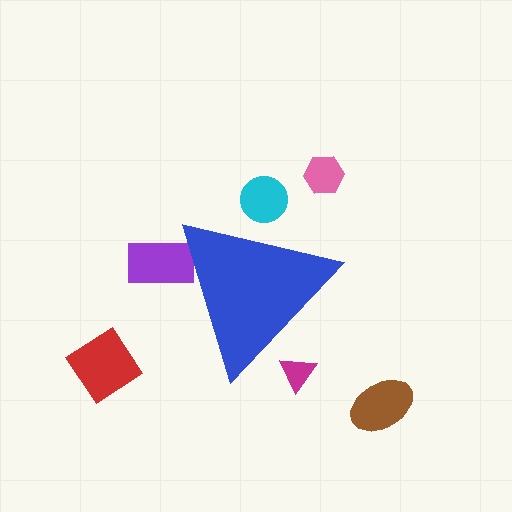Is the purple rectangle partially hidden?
Yes, the purple rectangle is partially hidden behind the blue triangle.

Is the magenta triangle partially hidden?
Yes, the magenta triangle is partially hidden behind the blue triangle.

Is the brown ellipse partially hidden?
No, the brown ellipse is fully visible.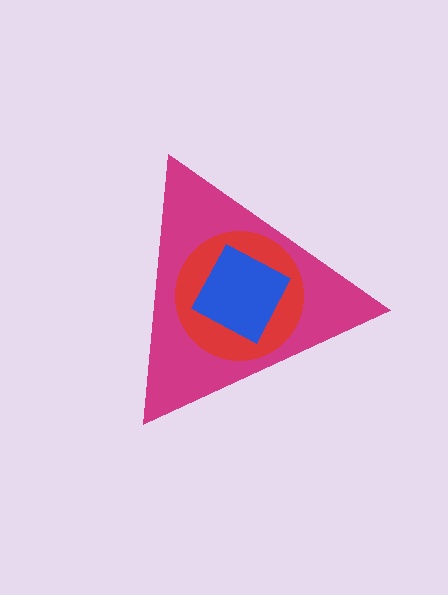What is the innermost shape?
The blue diamond.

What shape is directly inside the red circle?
The blue diamond.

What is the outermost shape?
The magenta triangle.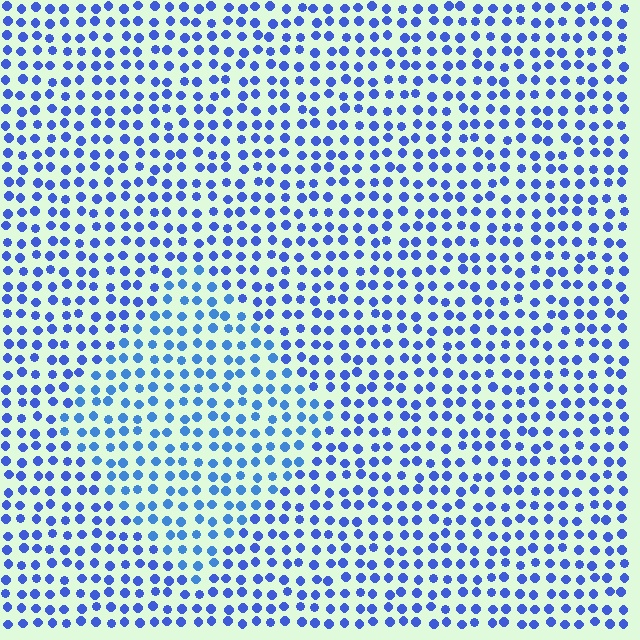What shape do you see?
I see a diamond.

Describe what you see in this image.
The image is filled with small blue elements in a uniform arrangement. A diamond-shaped region is visible where the elements are tinted to a slightly different hue, forming a subtle color boundary.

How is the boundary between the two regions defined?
The boundary is defined purely by a slight shift in hue (about 18 degrees). Spacing, size, and orientation are identical on both sides.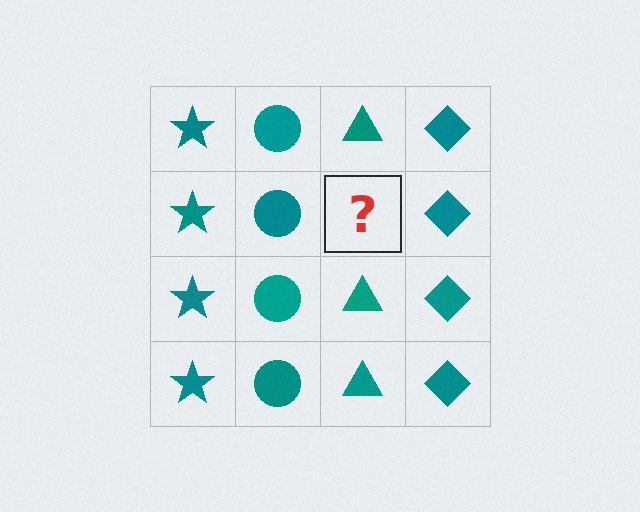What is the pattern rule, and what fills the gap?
The rule is that each column has a consistent shape. The gap should be filled with a teal triangle.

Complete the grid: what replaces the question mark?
The question mark should be replaced with a teal triangle.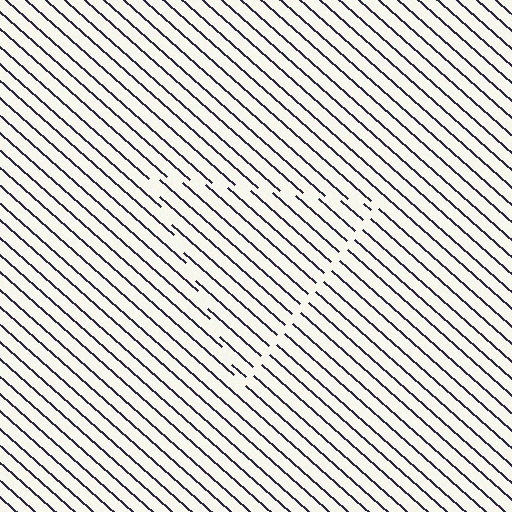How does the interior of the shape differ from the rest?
The interior of the shape contains the same grating, shifted by half a period — the contour is defined by the phase discontinuity where line-ends from the inner and outer gratings abut.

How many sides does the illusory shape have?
3 sides — the line-ends trace a triangle.